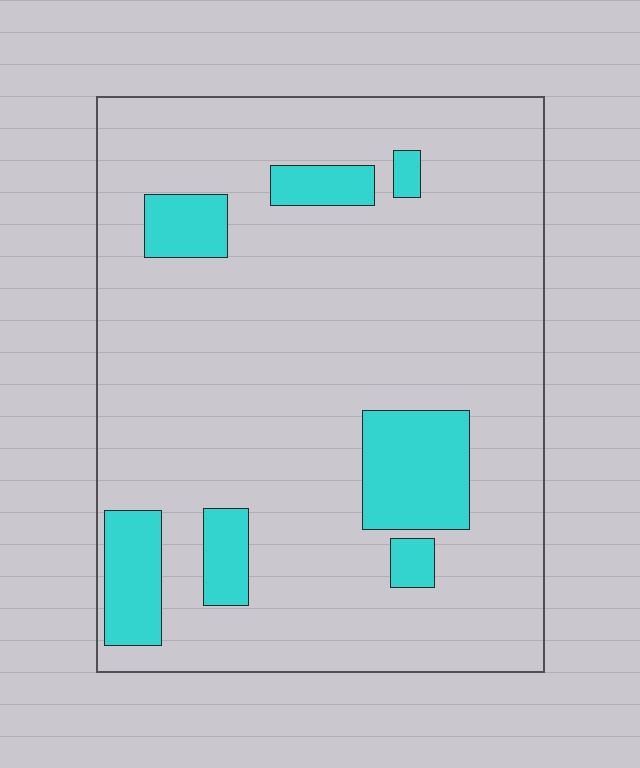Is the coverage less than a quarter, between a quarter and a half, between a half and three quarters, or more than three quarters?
Less than a quarter.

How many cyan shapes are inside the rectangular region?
7.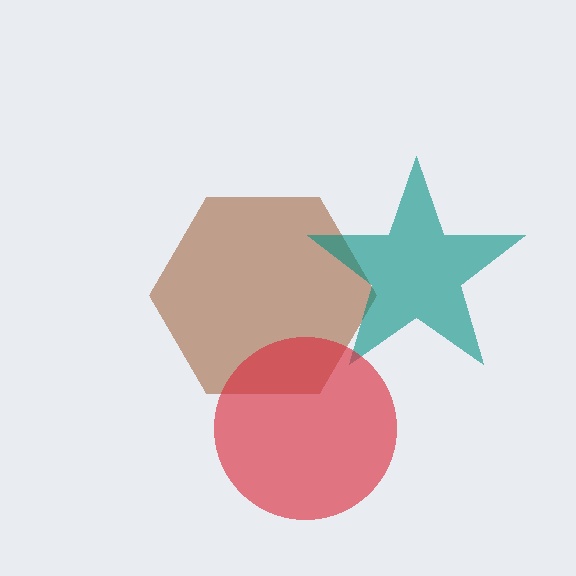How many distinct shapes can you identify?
There are 3 distinct shapes: a brown hexagon, a teal star, a red circle.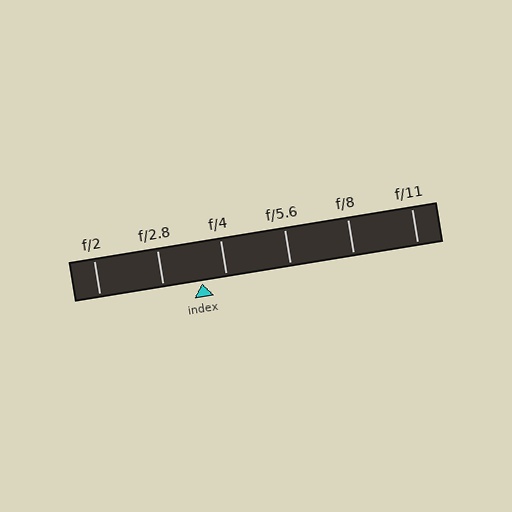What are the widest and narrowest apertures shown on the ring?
The widest aperture shown is f/2 and the narrowest is f/11.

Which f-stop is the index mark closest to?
The index mark is closest to f/4.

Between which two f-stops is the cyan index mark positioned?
The index mark is between f/2.8 and f/4.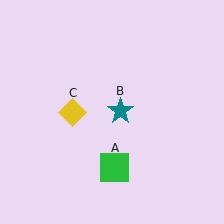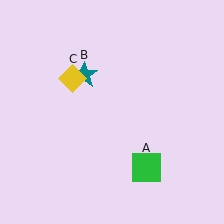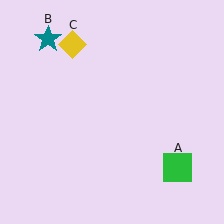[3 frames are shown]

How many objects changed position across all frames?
3 objects changed position: green square (object A), teal star (object B), yellow diamond (object C).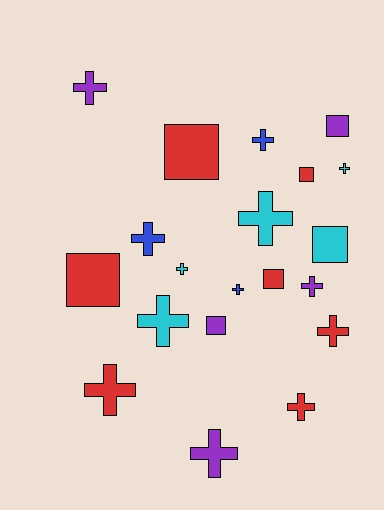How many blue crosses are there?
There are 3 blue crosses.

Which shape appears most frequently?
Cross, with 13 objects.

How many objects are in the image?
There are 20 objects.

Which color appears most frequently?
Red, with 7 objects.